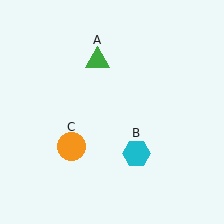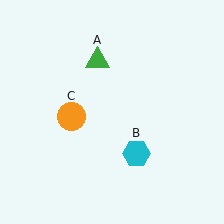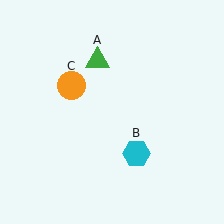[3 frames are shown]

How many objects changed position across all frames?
1 object changed position: orange circle (object C).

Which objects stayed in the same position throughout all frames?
Green triangle (object A) and cyan hexagon (object B) remained stationary.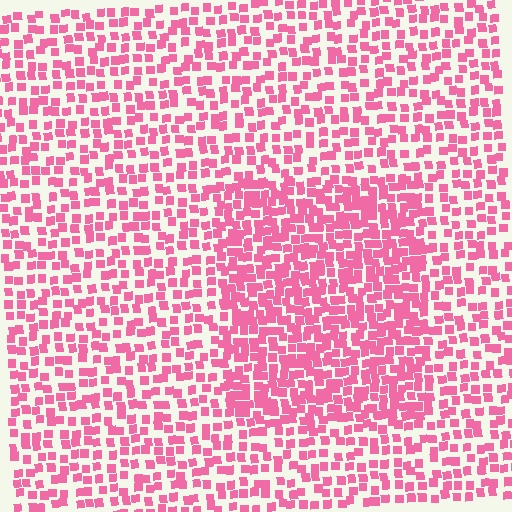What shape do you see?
I see a rectangle.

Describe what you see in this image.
The image contains small pink elements arranged at two different densities. A rectangle-shaped region is visible where the elements are more densely packed than the surrounding area.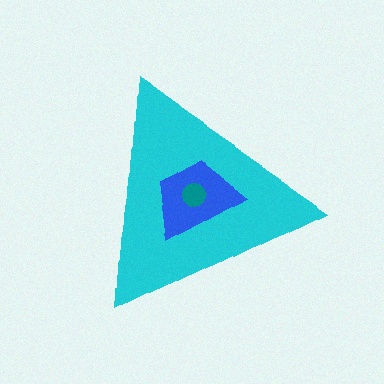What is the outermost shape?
The cyan triangle.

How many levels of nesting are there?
3.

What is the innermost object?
The teal circle.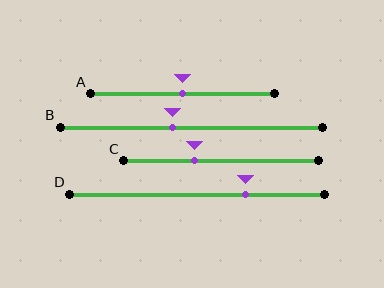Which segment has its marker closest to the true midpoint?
Segment A has its marker closest to the true midpoint.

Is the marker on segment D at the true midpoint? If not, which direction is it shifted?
No, the marker on segment D is shifted to the right by about 19% of the segment length.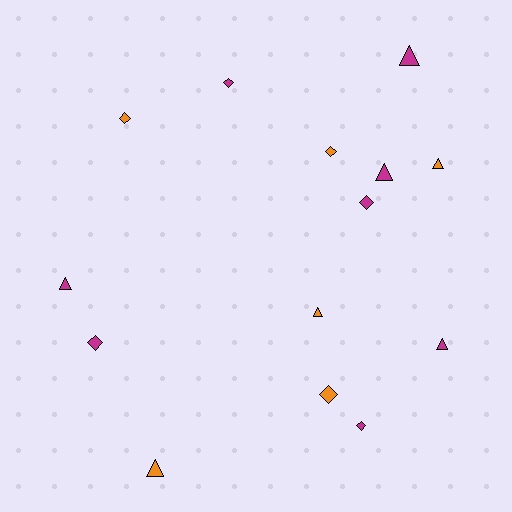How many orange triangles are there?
There are 3 orange triangles.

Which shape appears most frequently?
Triangle, with 7 objects.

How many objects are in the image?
There are 14 objects.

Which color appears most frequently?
Magenta, with 8 objects.